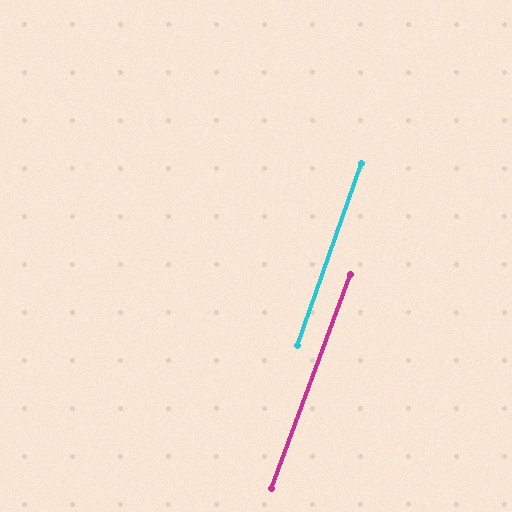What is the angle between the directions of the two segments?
Approximately 1 degree.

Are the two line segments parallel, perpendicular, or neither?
Parallel — their directions differ by only 0.8°.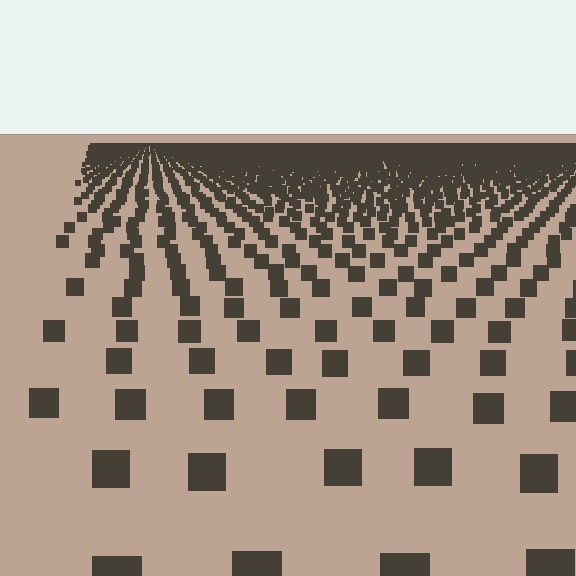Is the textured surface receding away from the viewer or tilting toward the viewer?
The surface is receding away from the viewer. Texture elements get smaller and denser toward the top.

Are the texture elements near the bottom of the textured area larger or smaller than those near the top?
Larger. Near the bottom, elements are closer to the viewer and appear at a bigger on-screen size.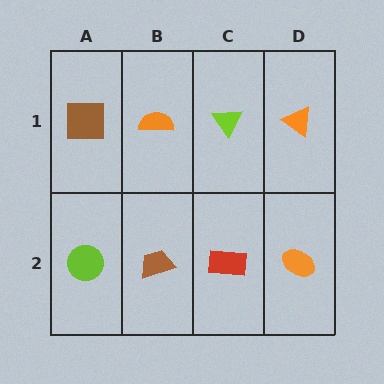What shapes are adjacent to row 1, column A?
A lime circle (row 2, column A), an orange semicircle (row 1, column B).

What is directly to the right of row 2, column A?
A brown trapezoid.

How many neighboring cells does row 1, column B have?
3.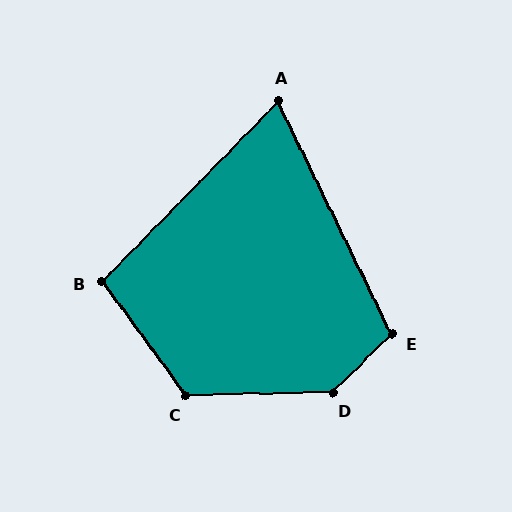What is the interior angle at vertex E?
Approximately 109 degrees (obtuse).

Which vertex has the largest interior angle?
D, at approximately 136 degrees.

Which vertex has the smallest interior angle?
A, at approximately 70 degrees.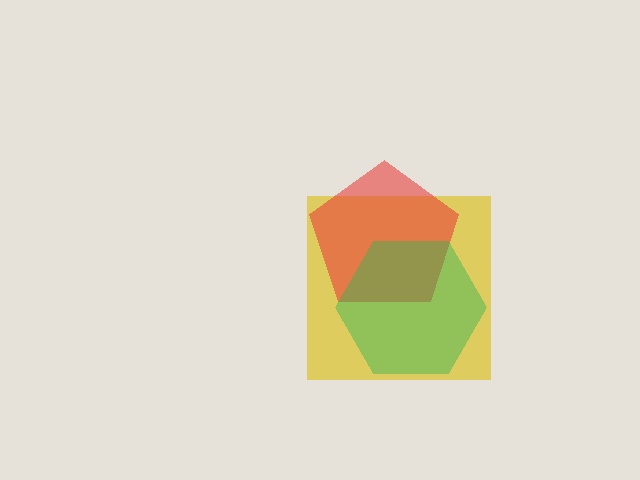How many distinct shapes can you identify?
There are 3 distinct shapes: a yellow square, a red pentagon, a green hexagon.